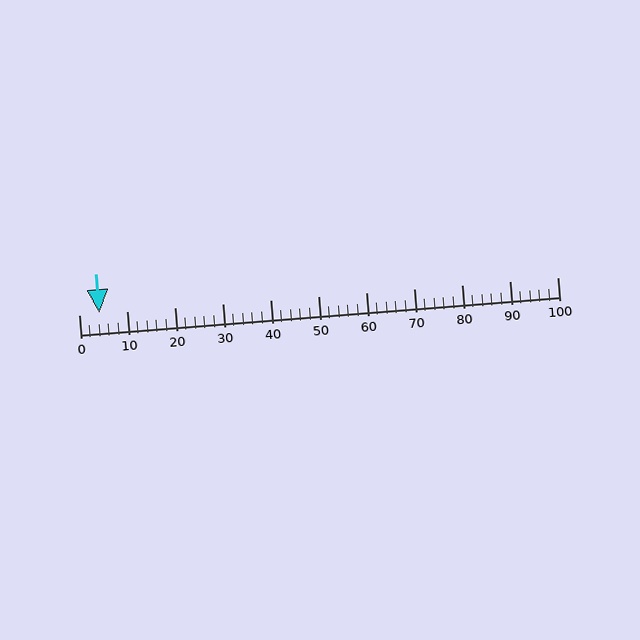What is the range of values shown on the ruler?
The ruler shows values from 0 to 100.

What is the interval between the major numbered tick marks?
The major tick marks are spaced 10 units apart.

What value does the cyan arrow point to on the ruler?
The cyan arrow points to approximately 4.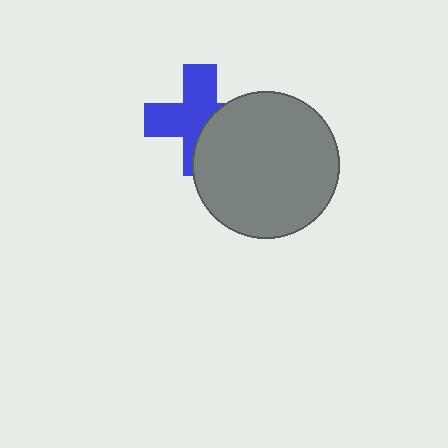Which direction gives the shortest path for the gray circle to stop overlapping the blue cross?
Moving right gives the shortest separation.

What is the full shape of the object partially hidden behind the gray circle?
The partially hidden object is a blue cross.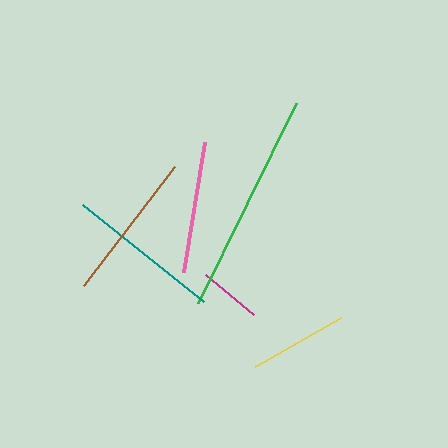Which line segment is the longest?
The green line is the longest at approximately 223 pixels.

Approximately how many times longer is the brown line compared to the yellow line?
The brown line is approximately 1.5 times the length of the yellow line.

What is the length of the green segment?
The green segment is approximately 223 pixels long.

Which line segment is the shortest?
The magenta line is the shortest at approximately 63 pixels.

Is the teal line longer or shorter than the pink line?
The teal line is longer than the pink line.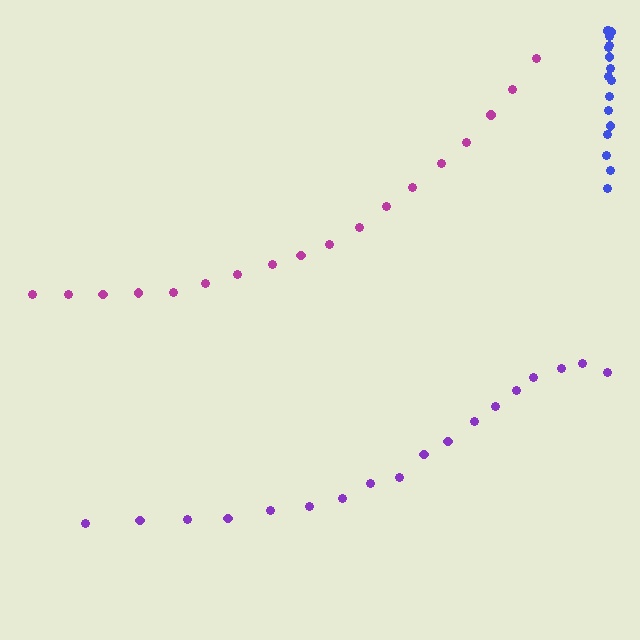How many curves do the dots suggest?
There are 3 distinct paths.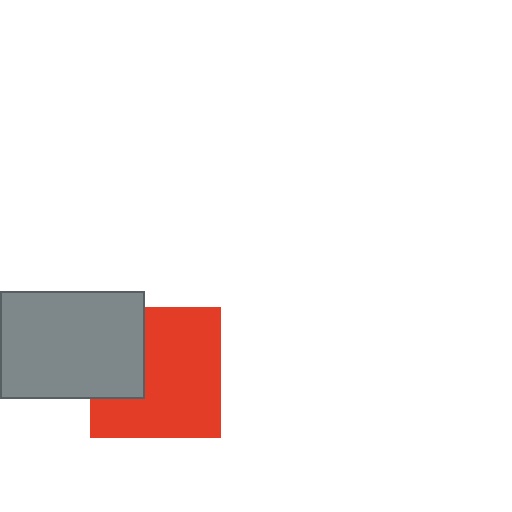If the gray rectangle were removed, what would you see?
You would see the complete red square.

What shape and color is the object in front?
The object in front is a gray rectangle.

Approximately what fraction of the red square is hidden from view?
Roughly 30% of the red square is hidden behind the gray rectangle.